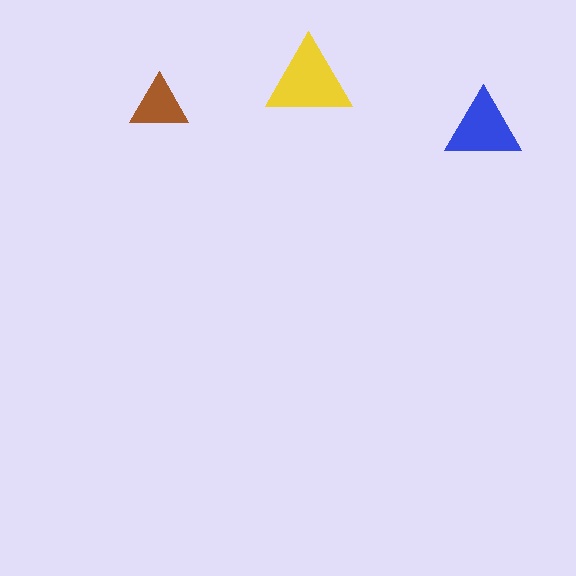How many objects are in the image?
There are 3 objects in the image.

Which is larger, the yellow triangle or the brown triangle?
The yellow one.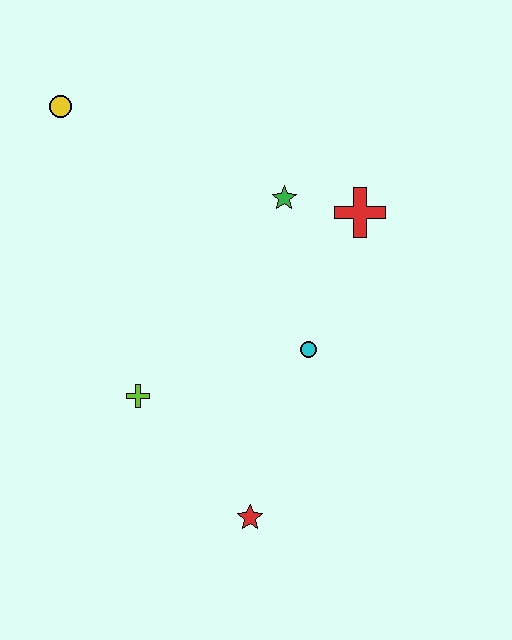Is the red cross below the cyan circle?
No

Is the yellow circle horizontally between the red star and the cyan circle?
No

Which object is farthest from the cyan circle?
The yellow circle is farthest from the cyan circle.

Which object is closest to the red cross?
The green star is closest to the red cross.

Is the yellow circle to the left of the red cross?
Yes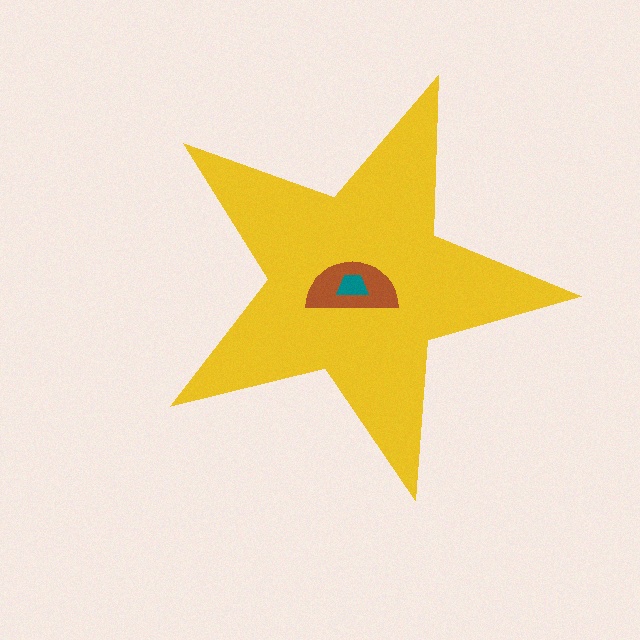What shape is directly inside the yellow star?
The brown semicircle.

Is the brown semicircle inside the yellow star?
Yes.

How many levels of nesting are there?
3.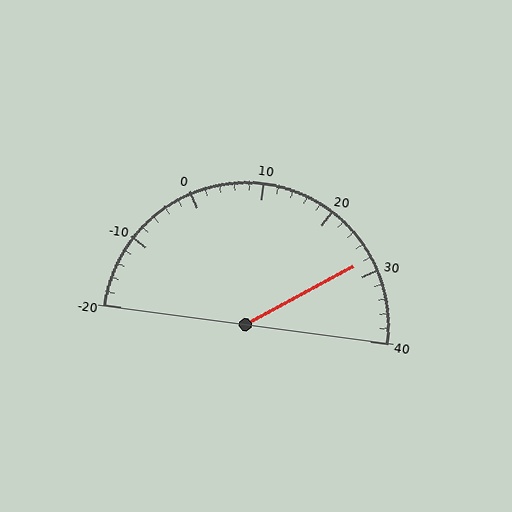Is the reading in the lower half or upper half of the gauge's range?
The reading is in the upper half of the range (-20 to 40).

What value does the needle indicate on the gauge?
The needle indicates approximately 28.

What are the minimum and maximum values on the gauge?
The gauge ranges from -20 to 40.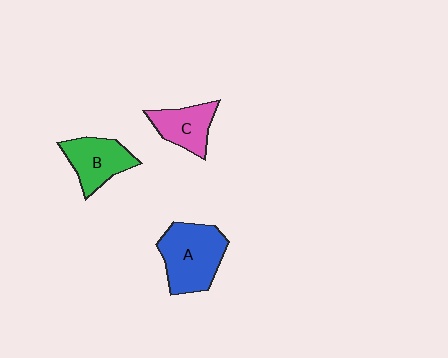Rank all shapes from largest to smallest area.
From largest to smallest: A (blue), B (green), C (pink).